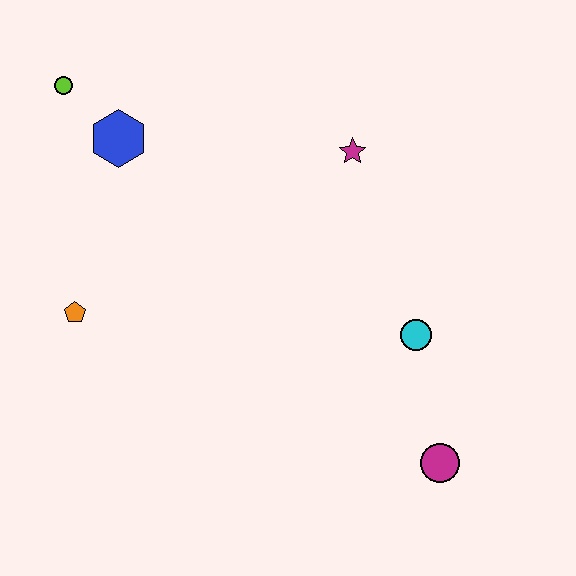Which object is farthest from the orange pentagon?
The magenta circle is farthest from the orange pentagon.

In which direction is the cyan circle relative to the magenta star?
The cyan circle is below the magenta star.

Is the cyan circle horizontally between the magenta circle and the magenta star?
Yes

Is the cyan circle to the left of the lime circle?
No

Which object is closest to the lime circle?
The blue hexagon is closest to the lime circle.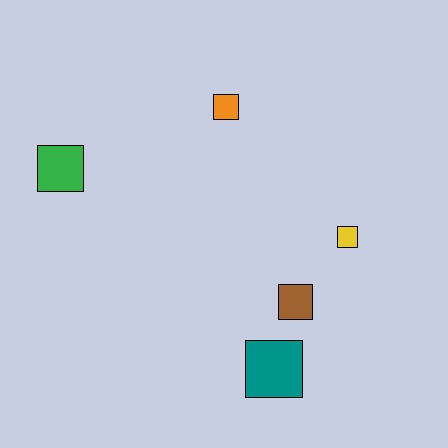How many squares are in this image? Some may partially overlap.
There are 5 squares.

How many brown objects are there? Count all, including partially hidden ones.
There is 1 brown object.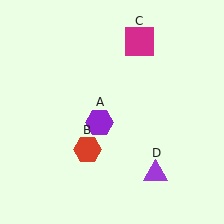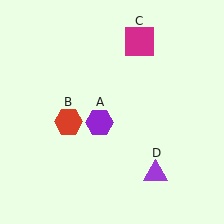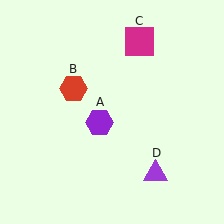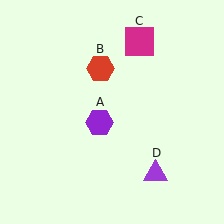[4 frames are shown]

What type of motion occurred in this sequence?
The red hexagon (object B) rotated clockwise around the center of the scene.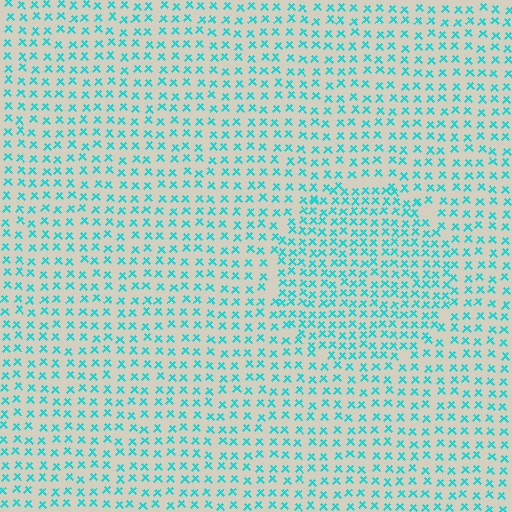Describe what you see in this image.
The image contains small cyan elements arranged at two different densities. A circle-shaped region is visible where the elements are more densely packed than the surrounding area.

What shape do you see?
I see a circle.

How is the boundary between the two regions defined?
The boundary is defined by a change in element density (approximately 1.6x ratio). All elements are the same color, size, and shape.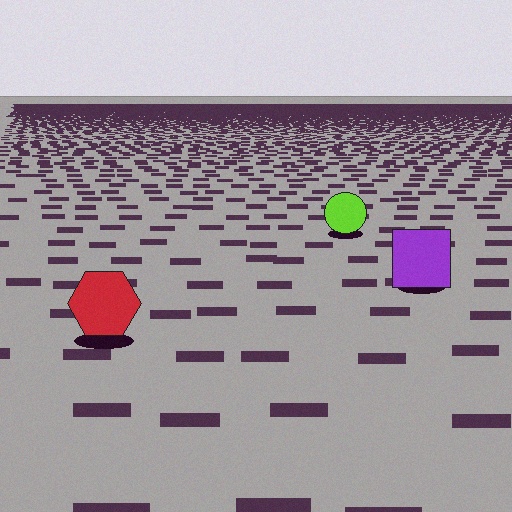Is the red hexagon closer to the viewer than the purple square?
Yes. The red hexagon is closer — you can tell from the texture gradient: the ground texture is coarser near it.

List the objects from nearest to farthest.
From nearest to farthest: the red hexagon, the purple square, the lime circle.